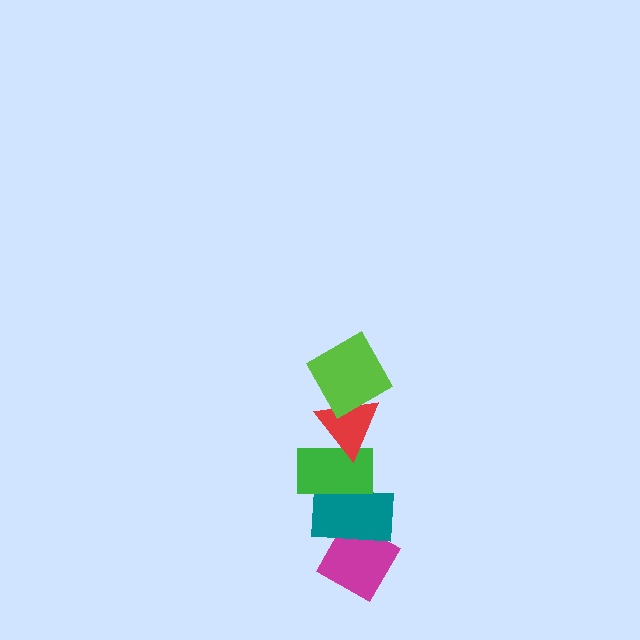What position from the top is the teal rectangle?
The teal rectangle is 4th from the top.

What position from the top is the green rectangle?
The green rectangle is 3rd from the top.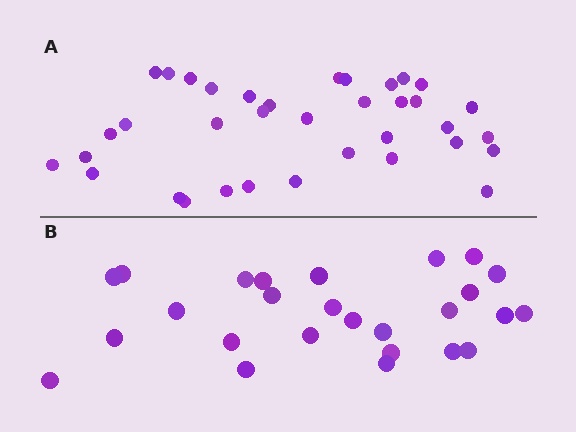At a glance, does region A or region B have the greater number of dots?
Region A (the top region) has more dots.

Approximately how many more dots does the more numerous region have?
Region A has roughly 10 or so more dots than region B.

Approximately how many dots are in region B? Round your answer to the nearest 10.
About 30 dots. (The exact count is 26, which rounds to 30.)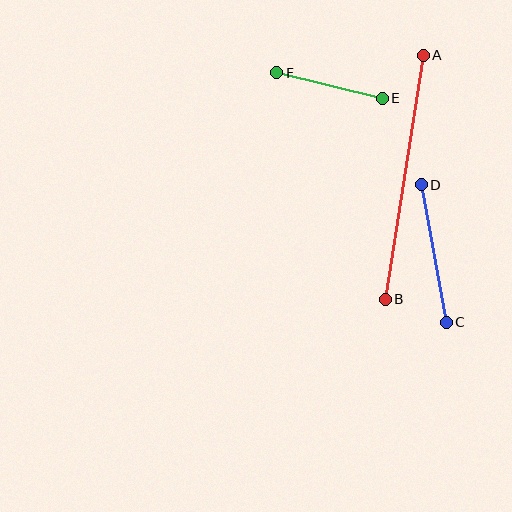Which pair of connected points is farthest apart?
Points A and B are farthest apart.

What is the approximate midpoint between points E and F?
The midpoint is at approximately (329, 85) pixels.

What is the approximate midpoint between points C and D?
The midpoint is at approximately (434, 254) pixels.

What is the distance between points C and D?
The distance is approximately 140 pixels.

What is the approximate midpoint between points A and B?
The midpoint is at approximately (404, 177) pixels.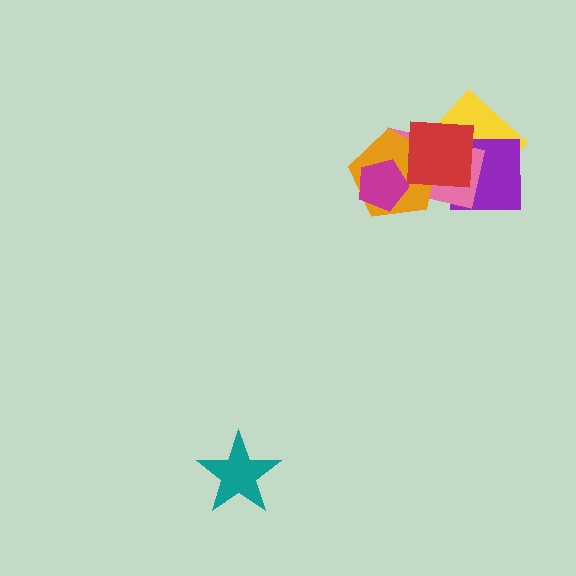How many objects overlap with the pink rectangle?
5 objects overlap with the pink rectangle.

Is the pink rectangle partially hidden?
Yes, it is partially covered by another shape.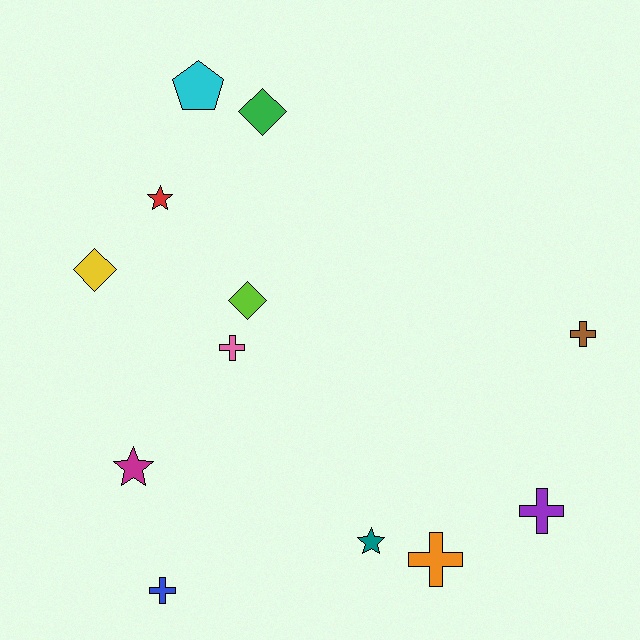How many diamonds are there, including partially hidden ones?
There are 3 diamonds.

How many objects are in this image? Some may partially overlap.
There are 12 objects.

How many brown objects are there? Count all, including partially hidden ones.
There is 1 brown object.